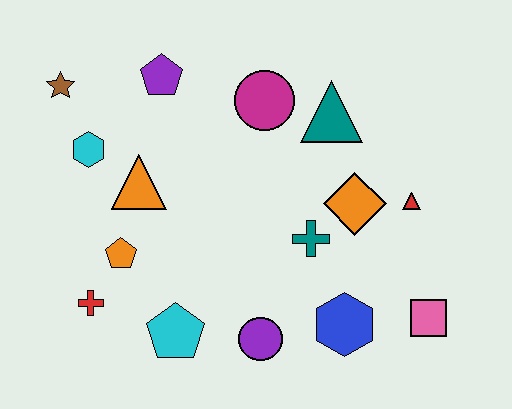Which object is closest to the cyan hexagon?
The orange triangle is closest to the cyan hexagon.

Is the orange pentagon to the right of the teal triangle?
No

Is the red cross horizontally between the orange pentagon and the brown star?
Yes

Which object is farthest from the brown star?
The pink square is farthest from the brown star.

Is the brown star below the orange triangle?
No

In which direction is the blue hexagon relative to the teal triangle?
The blue hexagon is below the teal triangle.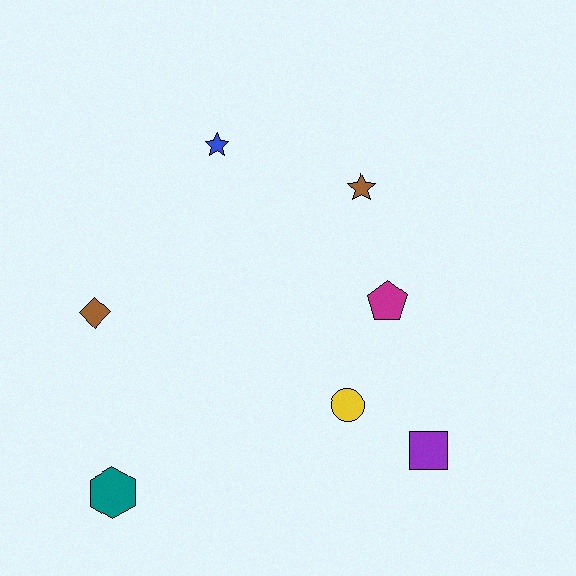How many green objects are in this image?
There are no green objects.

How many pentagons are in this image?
There is 1 pentagon.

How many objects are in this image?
There are 7 objects.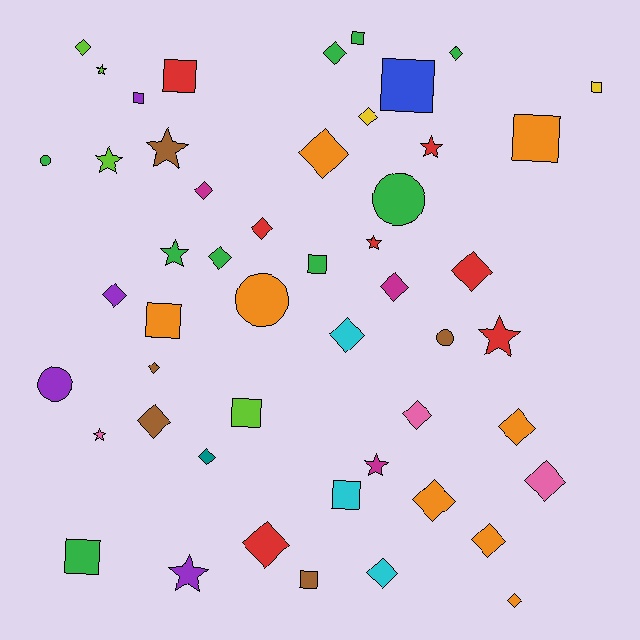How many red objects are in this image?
There are 7 red objects.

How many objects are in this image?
There are 50 objects.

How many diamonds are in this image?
There are 23 diamonds.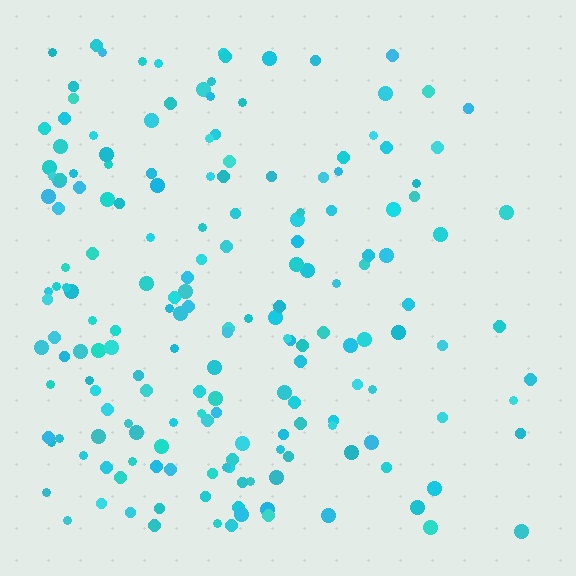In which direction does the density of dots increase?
From right to left, with the left side densest.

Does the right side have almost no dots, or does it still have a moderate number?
Still a moderate number, just noticeably fewer than the left.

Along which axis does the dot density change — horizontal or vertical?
Horizontal.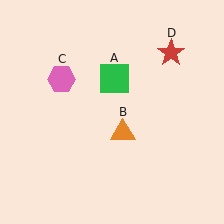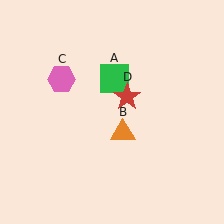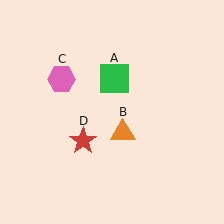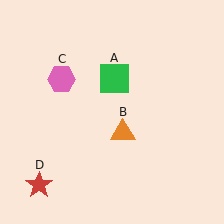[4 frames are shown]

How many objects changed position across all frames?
1 object changed position: red star (object D).